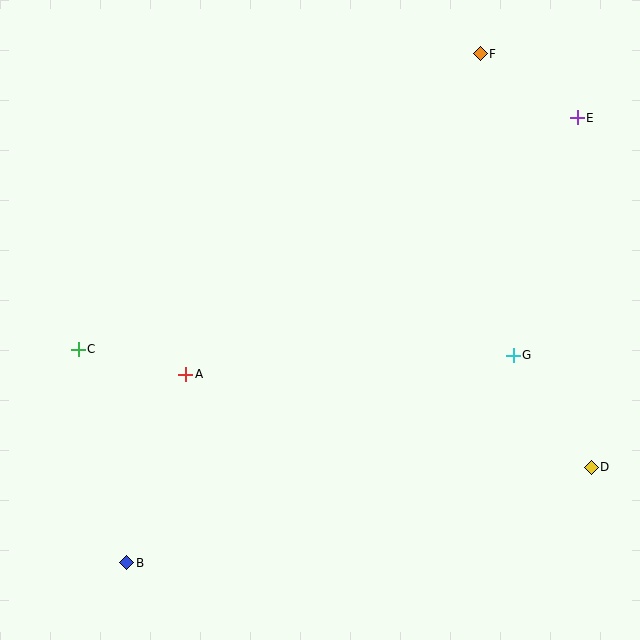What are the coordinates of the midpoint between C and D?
The midpoint between C and D is at (335, 408).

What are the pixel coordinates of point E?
Point E is at (577, 118).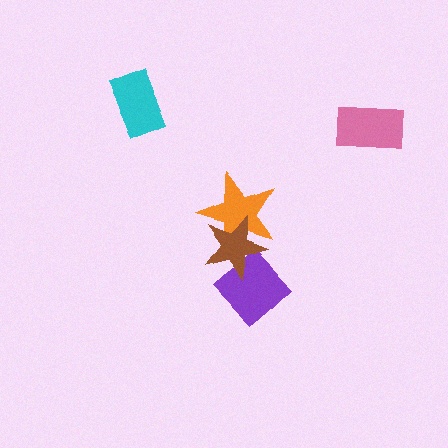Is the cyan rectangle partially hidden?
No, no other shape covers it.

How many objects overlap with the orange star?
1 object overlaps with the orange star.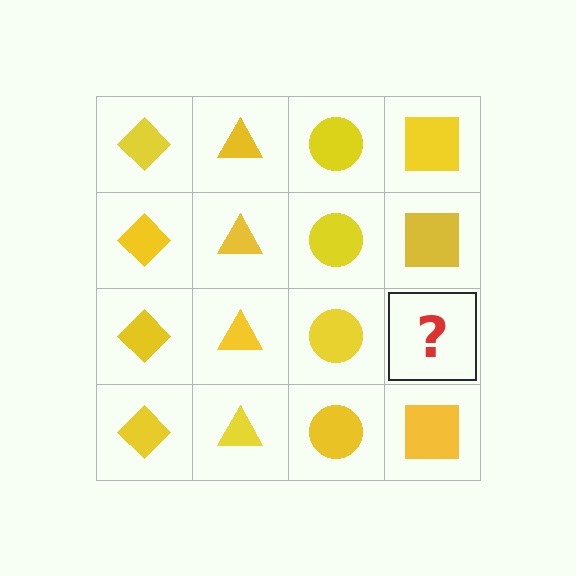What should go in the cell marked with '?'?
The missing cell should contain a yellow square.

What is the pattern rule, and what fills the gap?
The rule is that each column has a consistent shape. The gap should be filled with a yellow square.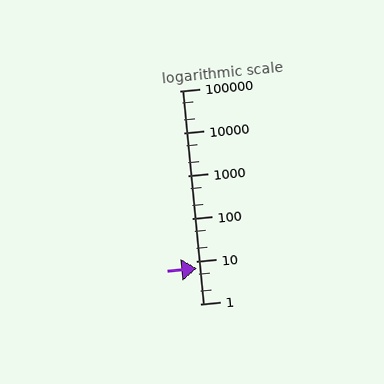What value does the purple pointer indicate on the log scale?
The pointer indicates approximately 6.7.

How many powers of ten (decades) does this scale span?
The scale spans 5 decades, from 1 to 100000.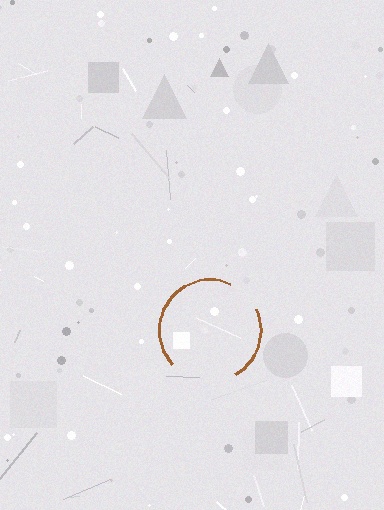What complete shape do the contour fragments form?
The contour fragments form a circle.